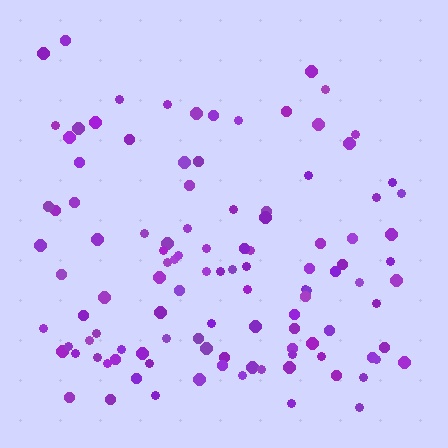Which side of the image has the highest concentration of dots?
The bottom.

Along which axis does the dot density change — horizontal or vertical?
Vertical.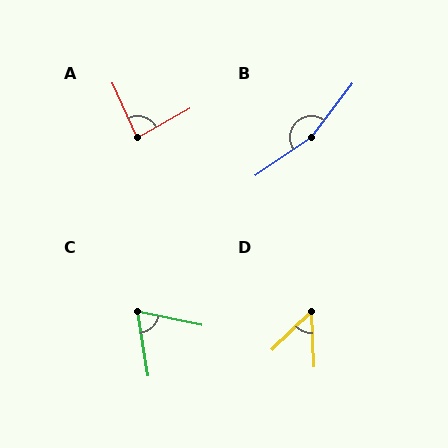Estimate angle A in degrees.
Approximately 85 degrees.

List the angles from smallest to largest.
D (49°), C (68°), A (85°), B (162°).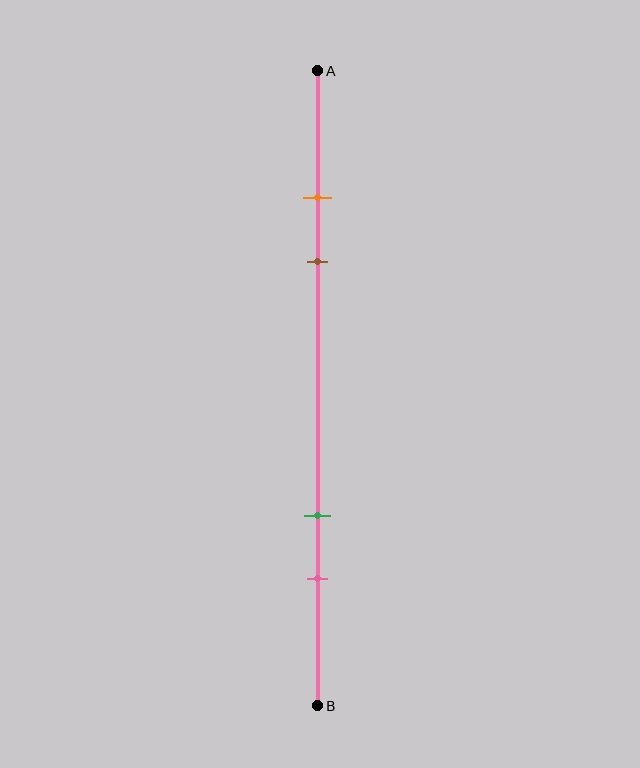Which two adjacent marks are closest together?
The orange and brown marks are the closest adjacent pair.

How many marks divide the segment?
There are 4 marks dividing the segment.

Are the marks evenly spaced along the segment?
No, the marks are not evenly spaced.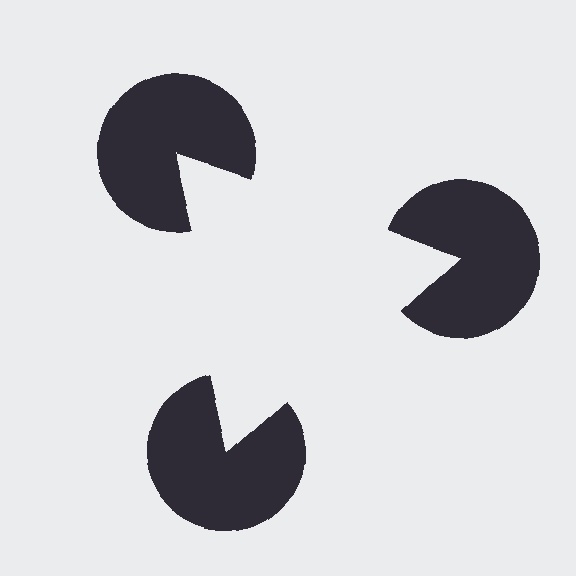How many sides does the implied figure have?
3 sides.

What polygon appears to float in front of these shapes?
An illusory triangle — its edges are inferred from the aligned wedge cuts in the pac-man discs, not physically drawn.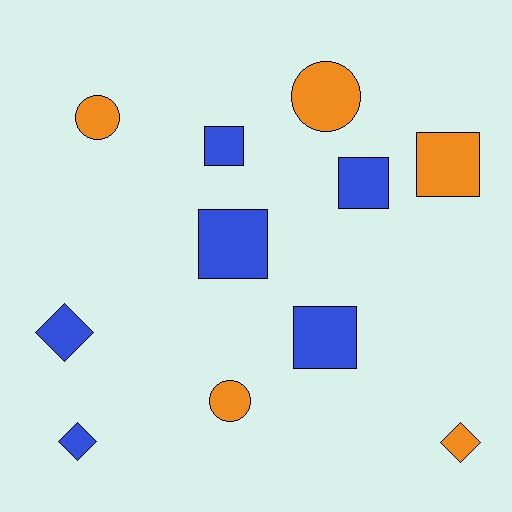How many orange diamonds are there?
There is 1 orange diamond.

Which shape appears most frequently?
Square, with 5 objects.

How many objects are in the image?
There are 11 objects.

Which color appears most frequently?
Blue, with 6 objects.